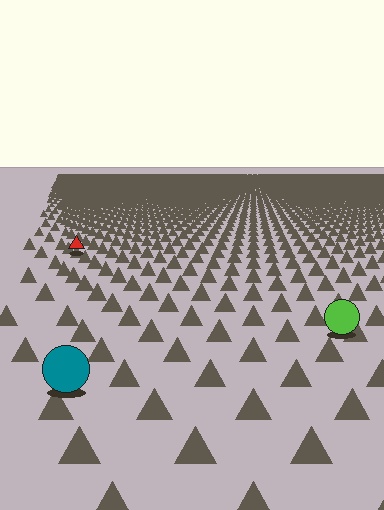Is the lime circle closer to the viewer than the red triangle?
Yes. The lime circle is closer — you can tell from the texture gradient: the ground texture is coarser near it.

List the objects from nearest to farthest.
From nearest to farthest: the teal circle, the lime circle, the red triangle.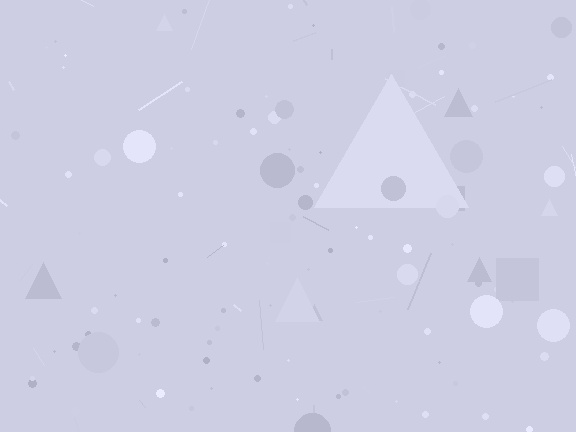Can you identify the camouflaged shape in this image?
The camouflaged shape is a triangle.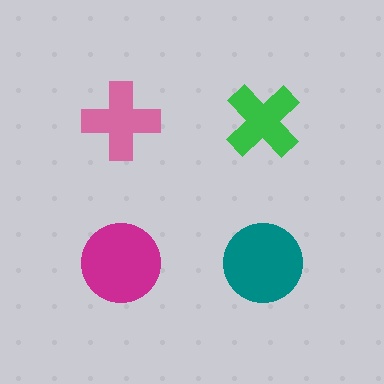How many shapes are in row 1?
2 shapes.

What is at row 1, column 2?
A green cross.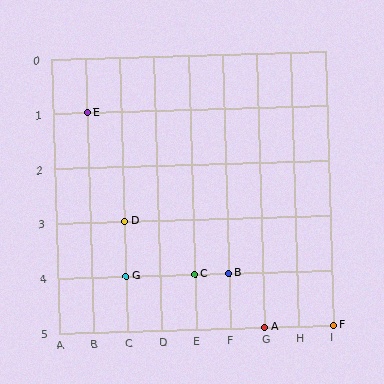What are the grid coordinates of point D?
Point D is at grid coordinates (C, 3).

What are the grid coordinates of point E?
Point E is at grid coordinates (B, 1).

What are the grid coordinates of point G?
Point G is at grid coordinates (C, 4).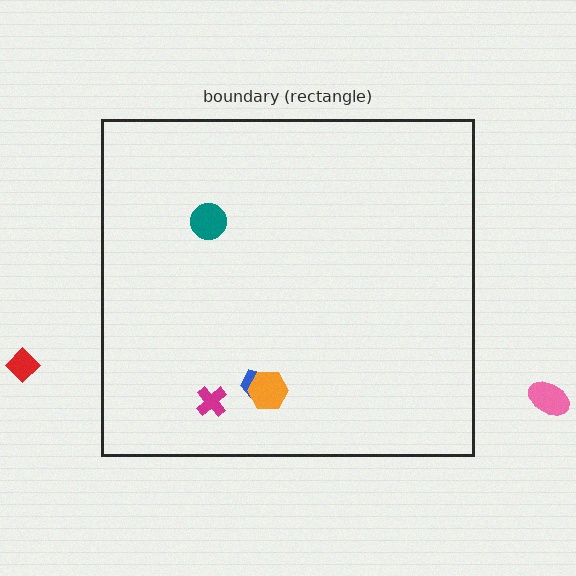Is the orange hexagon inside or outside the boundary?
Inside.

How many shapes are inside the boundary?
4 inside, 2 outside.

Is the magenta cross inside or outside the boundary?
Inside.